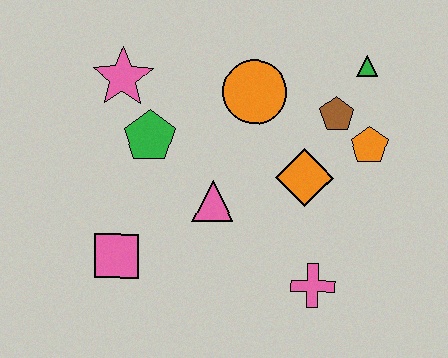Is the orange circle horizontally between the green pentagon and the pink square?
No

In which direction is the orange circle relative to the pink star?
The orange circle is to the right of the pink star.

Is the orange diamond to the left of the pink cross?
Yes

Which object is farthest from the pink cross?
The pink star is farthest from the pink cross.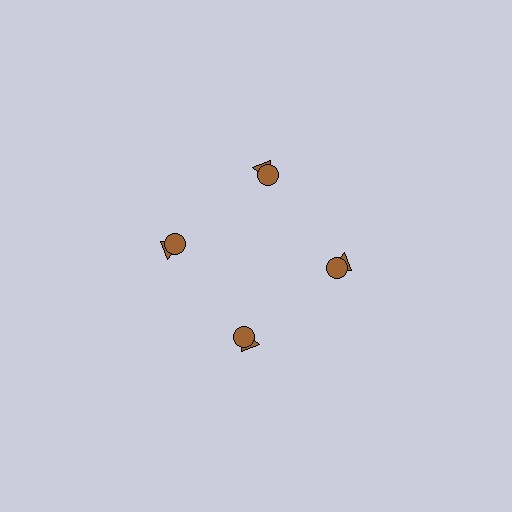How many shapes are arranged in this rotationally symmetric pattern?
There are 8 shapes, arranged in 4 groups of 2.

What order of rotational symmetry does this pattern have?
This pattern has 4-fold rotational symmetry.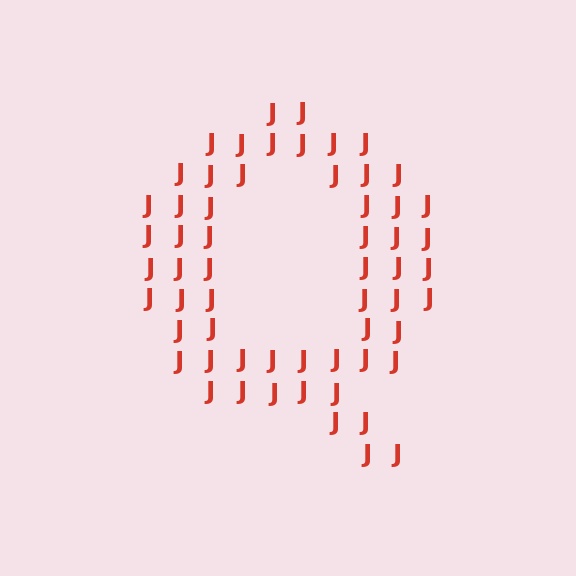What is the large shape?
The large shape is the letter Q.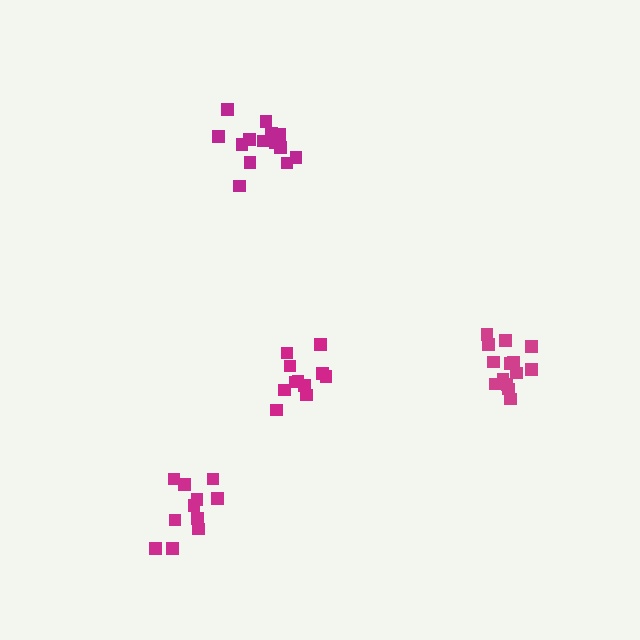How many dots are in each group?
Group 1: 11 dots, Group 2: 14 dots, Group 3: 14 dots, Group 4: 11 dots (50 total).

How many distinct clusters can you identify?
There are 4 distinct clusters.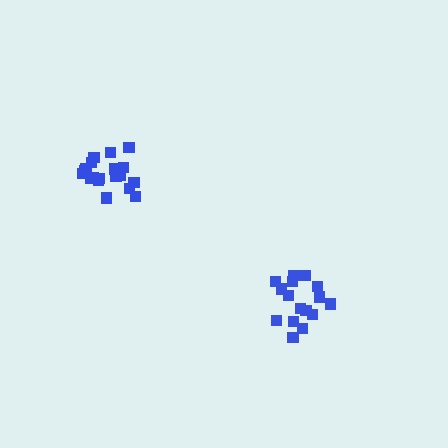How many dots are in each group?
Group 1: 16 dots, Group 2: 19 dots (35 total).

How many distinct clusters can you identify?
There are 2 distinct clusters.